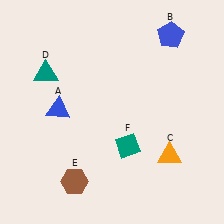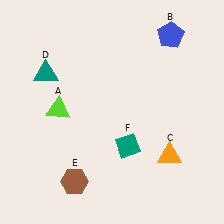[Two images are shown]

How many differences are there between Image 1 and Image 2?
There is 1 difference between the two images.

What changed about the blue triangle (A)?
In Image 1, A is blue. In Image 2, it changed to lime.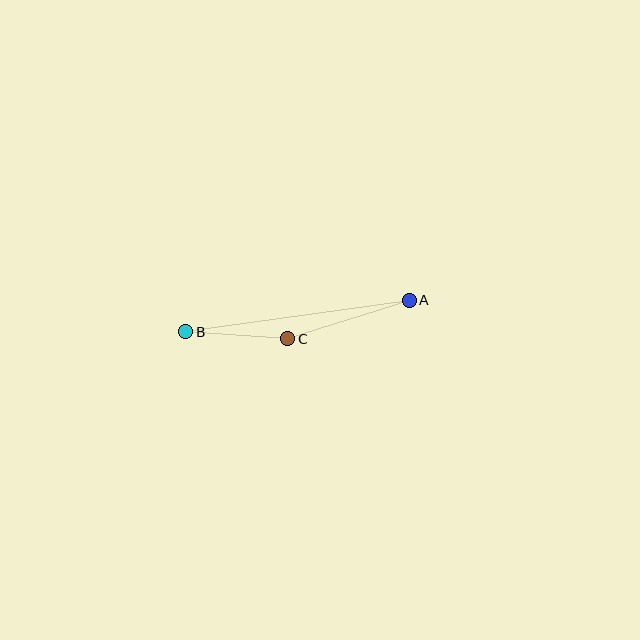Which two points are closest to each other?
Points B and C are closest to each other.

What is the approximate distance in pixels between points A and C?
The distance between A and C is approximately 127 pixels.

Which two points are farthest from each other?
Points A and B are farthest from each other.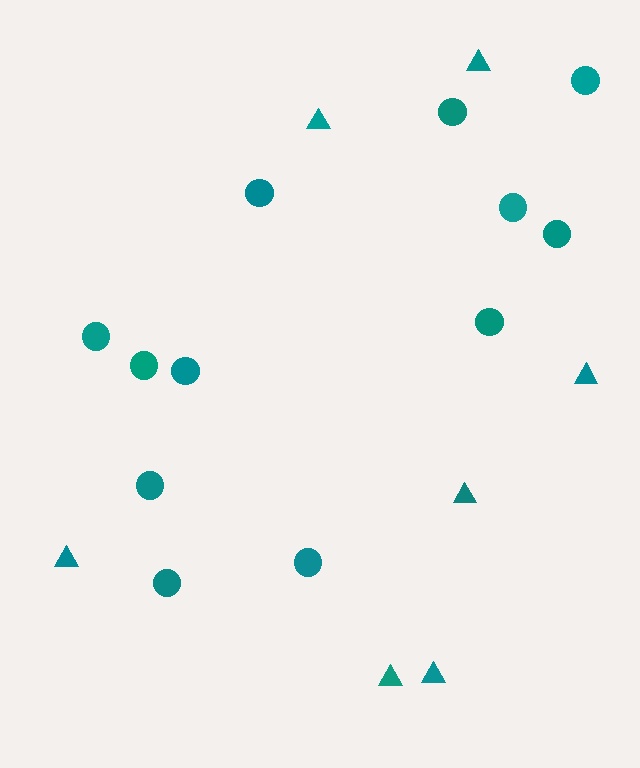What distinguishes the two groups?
There are 2 groups: one group of triangles (7) and one group of circles (12).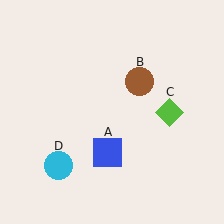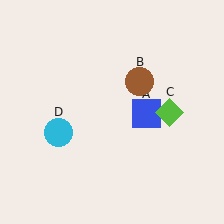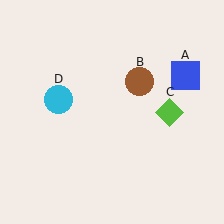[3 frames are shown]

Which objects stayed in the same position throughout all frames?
Brown circle (object B) and lime diamond (object C) remained stationary.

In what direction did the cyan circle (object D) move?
The cyan circle (object D) moved up.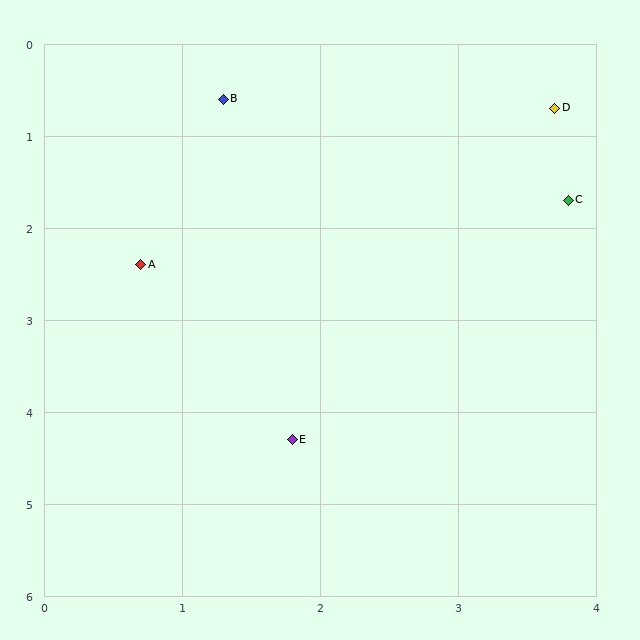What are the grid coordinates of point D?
Point D is at approximately (3.7, 0.7).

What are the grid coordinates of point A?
Point A is at approximately (0.7, 2.4).